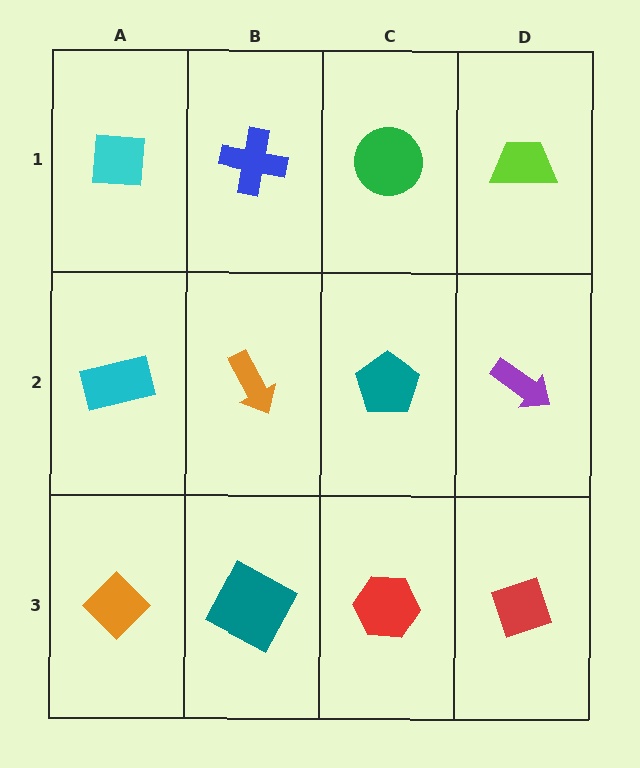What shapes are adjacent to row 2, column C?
A green circle (row 1, column C), a red hexagon (row 3, column C), an orange arrow (row 2, column B), a purple arrow (row 2, column D).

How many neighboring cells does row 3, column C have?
3.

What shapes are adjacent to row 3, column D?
A purple arrow (row 2, column D), a red hexagon (row 3, column C).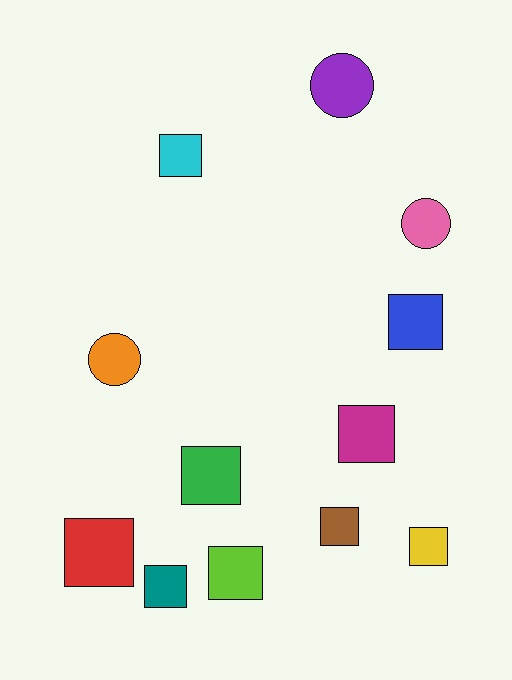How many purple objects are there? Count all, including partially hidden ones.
There is 1 purple object.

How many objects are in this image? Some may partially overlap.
There are 12 objects.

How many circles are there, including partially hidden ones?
There are 3 circles.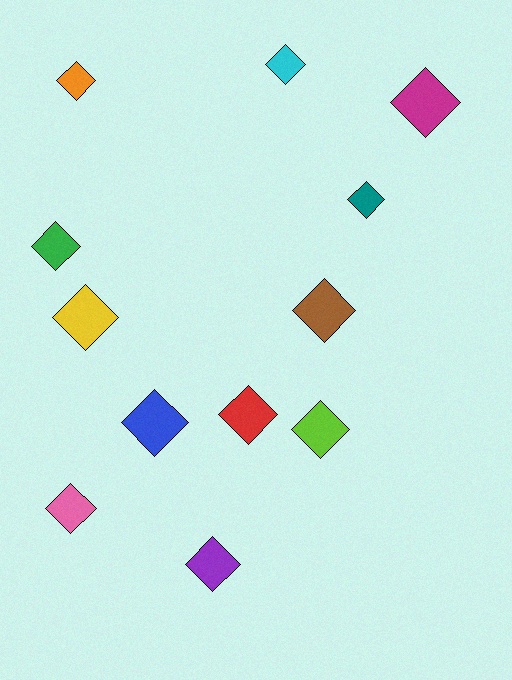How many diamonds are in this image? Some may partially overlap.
There are 12 diamonds.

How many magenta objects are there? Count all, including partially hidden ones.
There is 1 magenta object.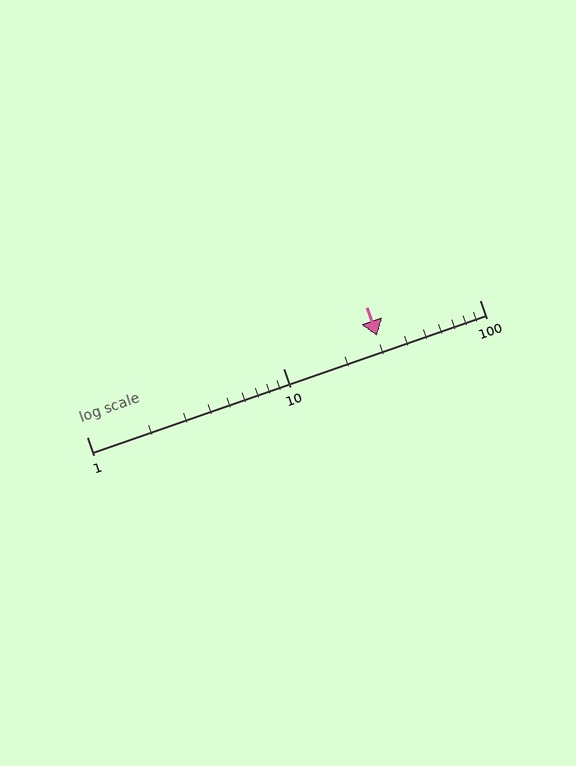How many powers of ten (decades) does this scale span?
The scale spans 2 decades, from 1 to 100.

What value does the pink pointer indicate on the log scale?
The pointer indicates approximately 30.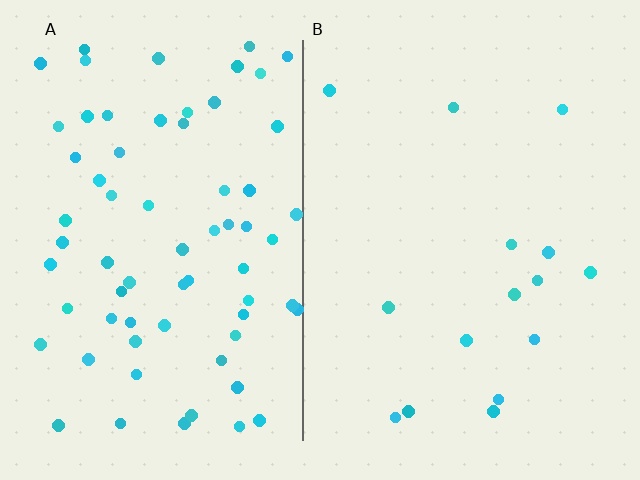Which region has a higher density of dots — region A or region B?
A (the left).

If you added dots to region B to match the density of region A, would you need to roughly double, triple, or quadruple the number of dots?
Approximately quadruple.